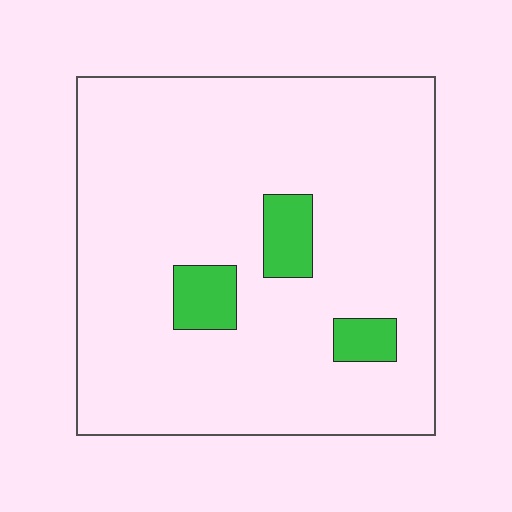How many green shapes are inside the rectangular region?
3.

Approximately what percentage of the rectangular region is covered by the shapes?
Approximately 10%.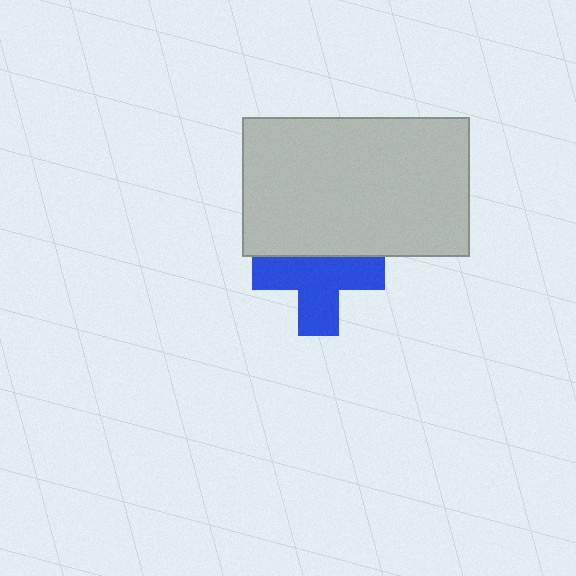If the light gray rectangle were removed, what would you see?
You would see the complete blue cross.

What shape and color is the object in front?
The object in front is a light gray rectangle.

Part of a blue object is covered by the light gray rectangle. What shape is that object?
It is a cross.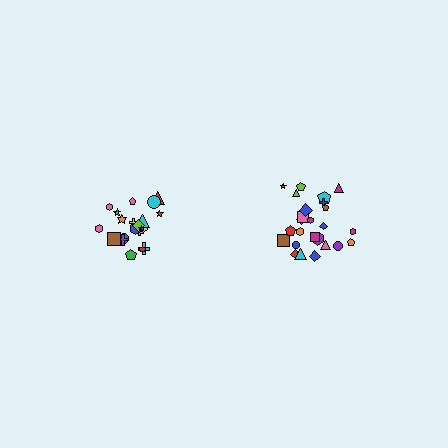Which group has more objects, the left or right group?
The right group.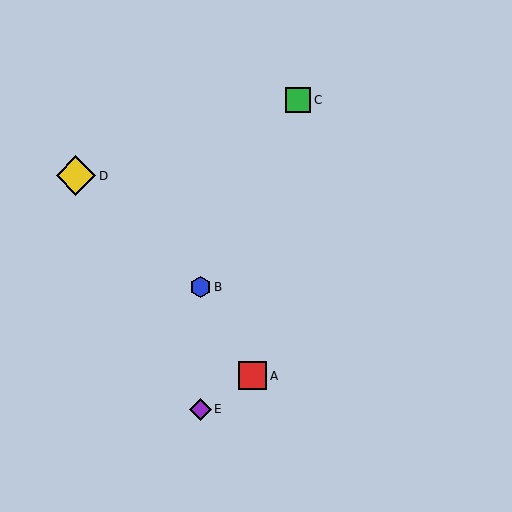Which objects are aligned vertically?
Objects B, E are aligned vertically.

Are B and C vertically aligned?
No, B is at x≈200 and C is at x≈298.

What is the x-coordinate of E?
Object E is at x≈200.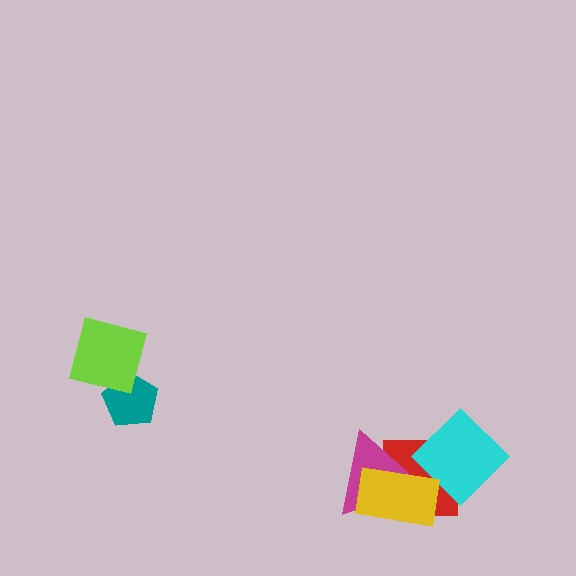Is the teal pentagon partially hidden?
Yes, it is partially covered by another shape.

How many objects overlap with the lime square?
1 object overlaps with the lime square.